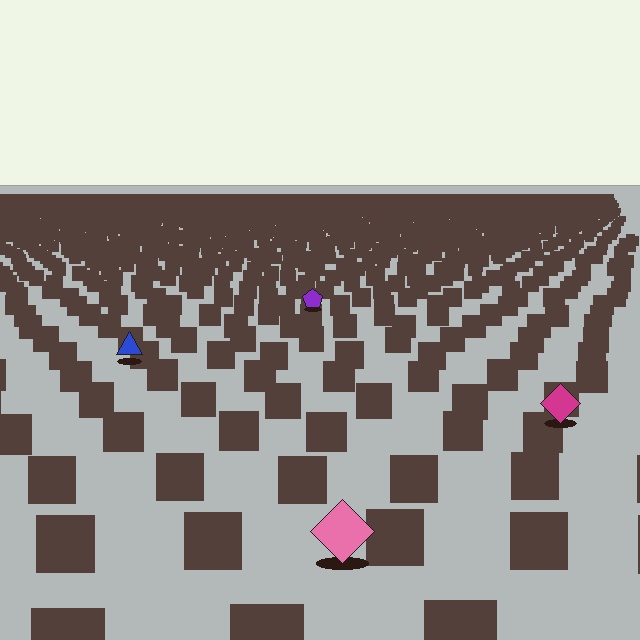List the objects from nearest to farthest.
From nearest to farthest: the pink diamond, the magenta diamond, the blue triangle, the purple pentagon.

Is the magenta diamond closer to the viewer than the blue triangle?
Yes. The magenta diamond is closer — you can tell from the texture gradient: the ground texture is coarser near it.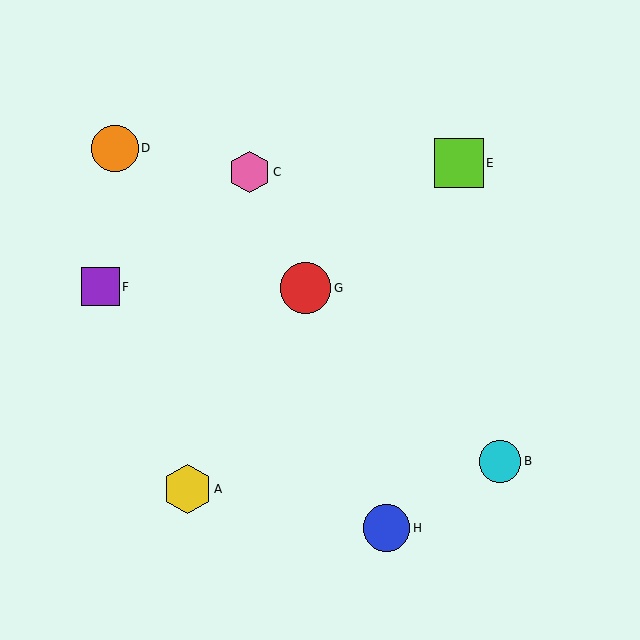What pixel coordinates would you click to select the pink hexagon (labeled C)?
Click at (249, 172) to select the pink hexagon C.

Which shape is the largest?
The red circle (labeled G) is the largest.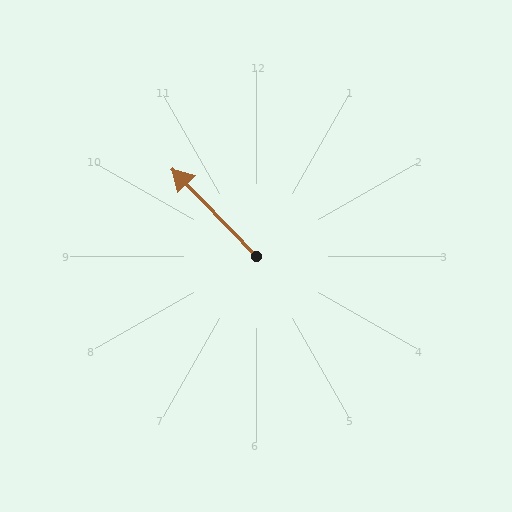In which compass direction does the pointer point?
Northwest.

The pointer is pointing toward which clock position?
Roughly 11 o'clock.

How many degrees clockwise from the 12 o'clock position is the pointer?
Approximately 316 degrees.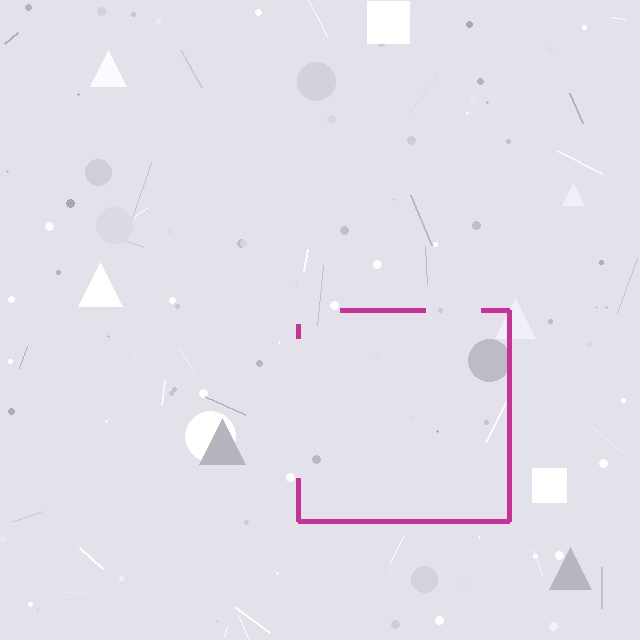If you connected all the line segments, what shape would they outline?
They would outline a square.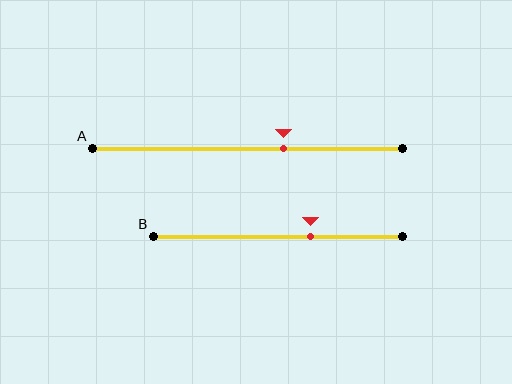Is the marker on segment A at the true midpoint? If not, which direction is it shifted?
No, the marker on segment A is shifted to the right by about 12% of the segment length.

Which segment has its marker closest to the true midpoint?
Segment A has its marker closest to the true midpoint.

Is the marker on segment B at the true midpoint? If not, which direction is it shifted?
No, the marker on segment B is shifted to the right by about 13% of the segment length.